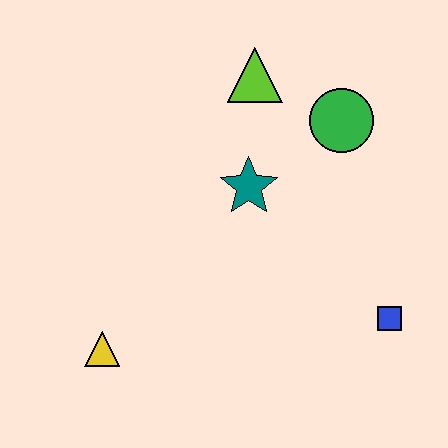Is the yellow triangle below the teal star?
Yes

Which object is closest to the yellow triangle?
The teal star is closest to the yellow triangle.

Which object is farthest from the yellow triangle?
The green circle is farthest from the yellow triangle.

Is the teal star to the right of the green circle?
No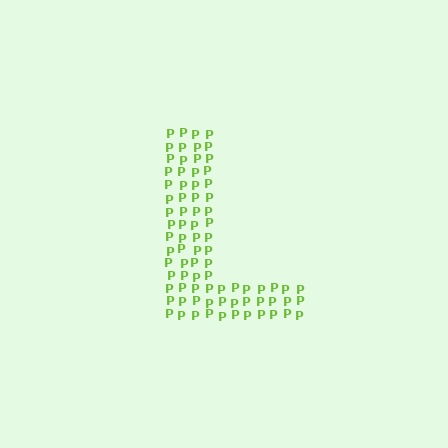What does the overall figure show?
The overall figure shows the letter L.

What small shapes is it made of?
It is made of small letter P's.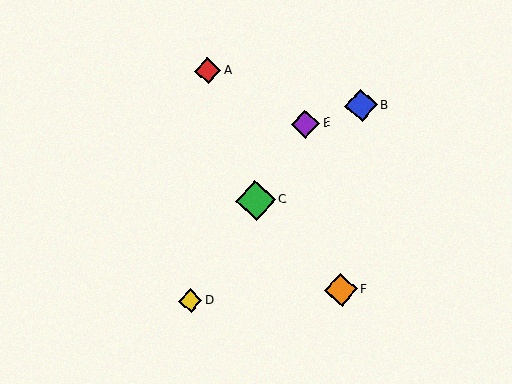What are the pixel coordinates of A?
Object A is at (208, 71).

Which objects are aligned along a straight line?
Objects C, D, E are aligned along a straight line.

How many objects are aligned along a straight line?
3 objects (C, D, E) are aligned along a straight line.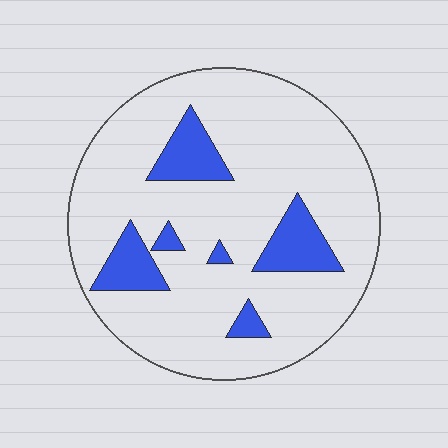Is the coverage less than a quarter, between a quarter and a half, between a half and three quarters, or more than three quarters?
Less than a quarter.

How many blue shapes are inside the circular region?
6.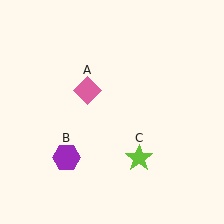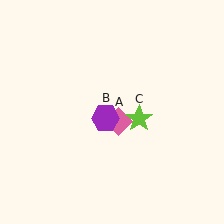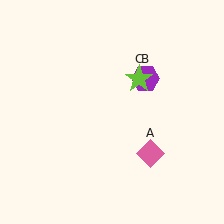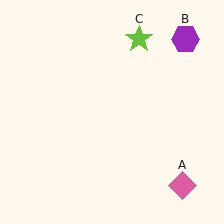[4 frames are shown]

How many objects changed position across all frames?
3 objects changed position: pink diamond (object A), purple hexagon (object B), lime star (object C).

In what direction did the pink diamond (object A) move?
The pink diamond (object A) moved down and to the right.